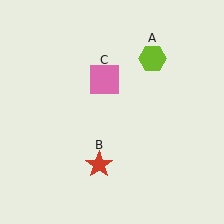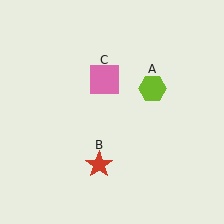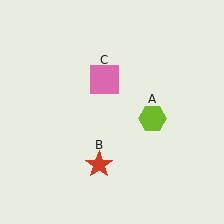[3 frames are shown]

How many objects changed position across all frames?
1 object changed position: lime hexagon (object A).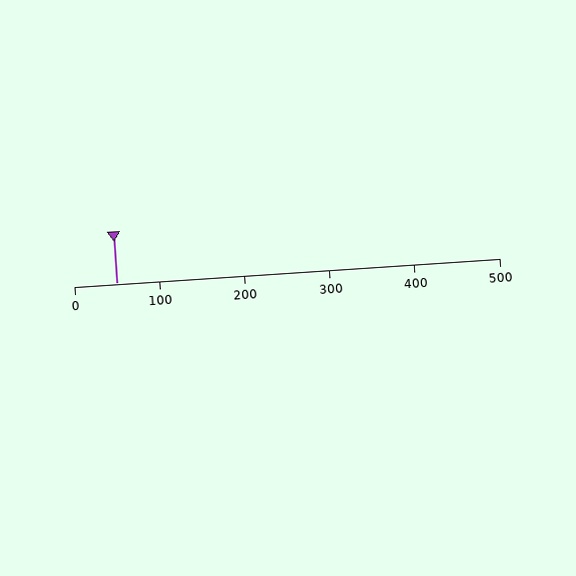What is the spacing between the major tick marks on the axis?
The major ticks are spaced 100 apart.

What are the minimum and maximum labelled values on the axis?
The axis runs from 0 to 500.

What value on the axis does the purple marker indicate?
The marker indicates approximately 50.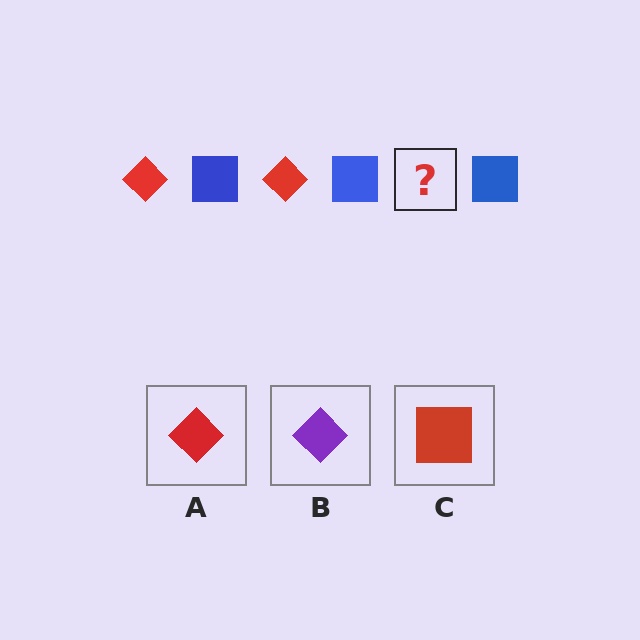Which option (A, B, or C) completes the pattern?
A.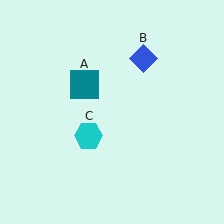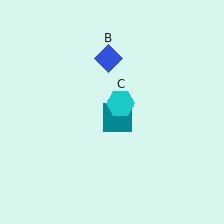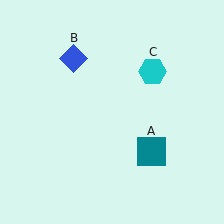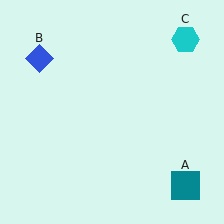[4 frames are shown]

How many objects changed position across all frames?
3 objects changed position: teal square (object A), blue diamond (object B), cyan hexagon (object C).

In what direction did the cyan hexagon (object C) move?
The cyan hexagon (object C) moved up and to the right.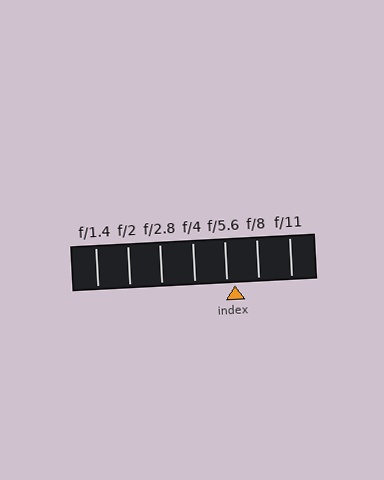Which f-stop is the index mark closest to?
The index mark is closest to f/5.6.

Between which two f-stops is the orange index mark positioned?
The index mark is between f/5.6 and f/8.